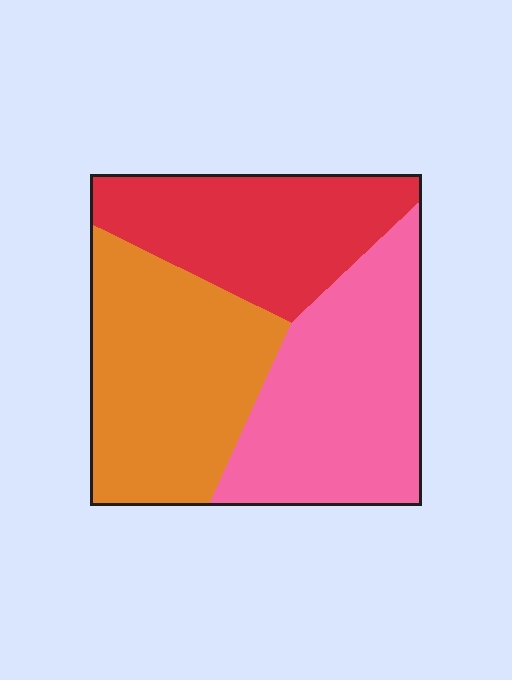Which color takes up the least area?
Red, at roughly 30%.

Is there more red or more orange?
Orange.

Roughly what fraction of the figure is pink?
Pink takes up about three eighths (3/8) of the figure.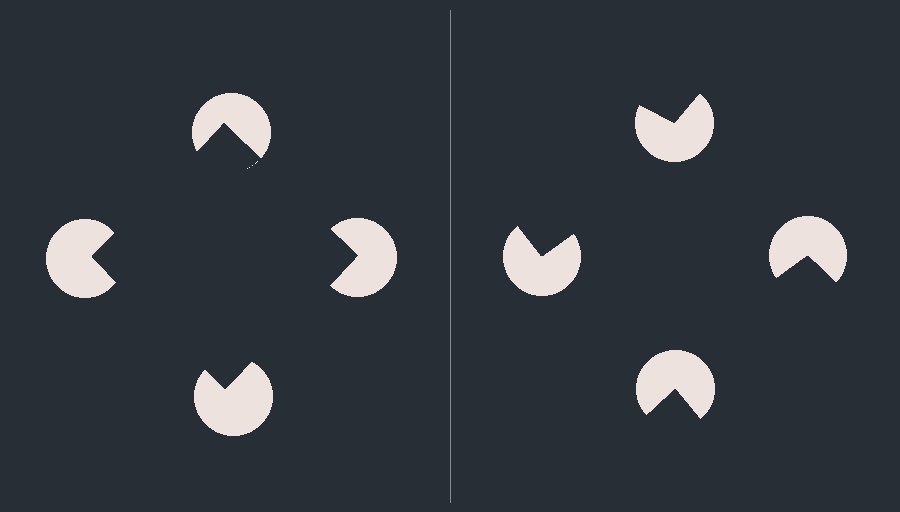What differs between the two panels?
The pac-man discs are positioned identically on both sides; only the wedge orientations differ. On the left they align to a square; on the right they are misaligned.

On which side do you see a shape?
An illusory square appears on the left side. On the right side the wedge cuts are rotated, so no coherent shape forms.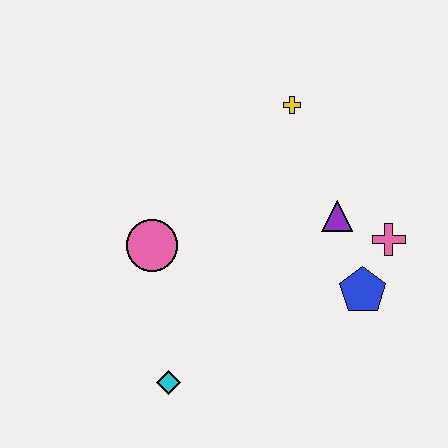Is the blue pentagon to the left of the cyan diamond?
No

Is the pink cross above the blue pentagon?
Yes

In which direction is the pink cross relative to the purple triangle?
The pink cross is to the right of the purple triangle.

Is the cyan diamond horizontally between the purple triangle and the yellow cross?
No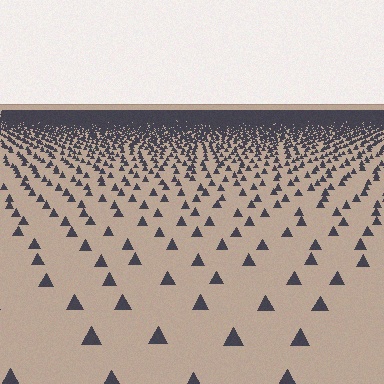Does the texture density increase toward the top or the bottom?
Density increases toward the top.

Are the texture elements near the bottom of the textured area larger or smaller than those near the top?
Larger. Near the bottom, elements are closer to the viewer and appear at a bigger on-screen size.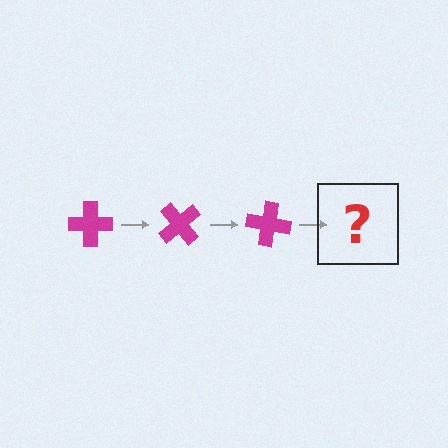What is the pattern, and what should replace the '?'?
The pattern is that the cross rotates 50 degrees each step. The '?' should be a magenta cross rotated 150 degrees.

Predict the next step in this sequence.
The next step is a magenta cross rotated 150 degrees.